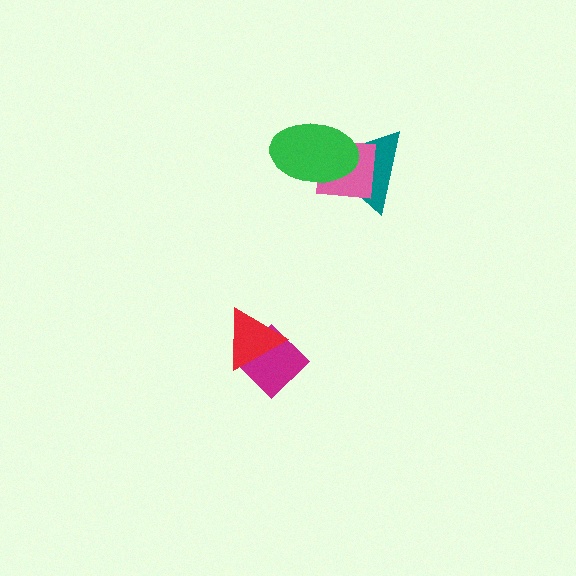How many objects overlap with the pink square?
2 objects overlap with the pink square.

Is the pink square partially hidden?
Yes, it is partially covered by another shape.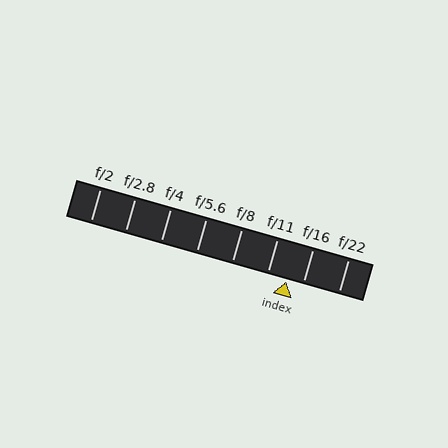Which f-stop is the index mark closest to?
The index mark is closest to f/16.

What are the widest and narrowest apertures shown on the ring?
The widest aperture shown is f/2 and the narrowest is f/22.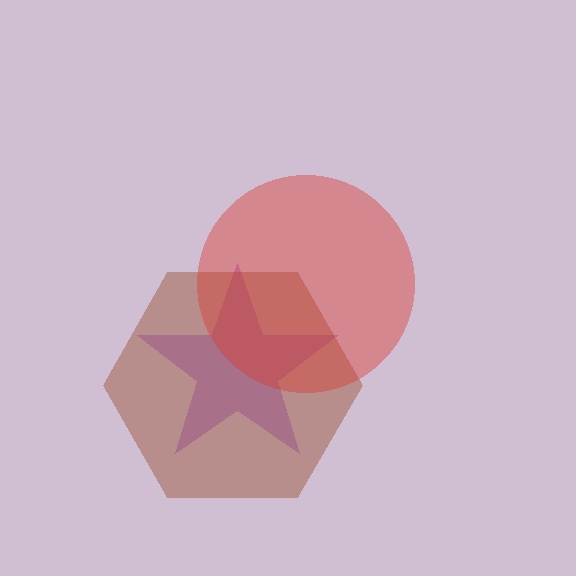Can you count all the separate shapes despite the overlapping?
Yes, there are 3 separate shapes.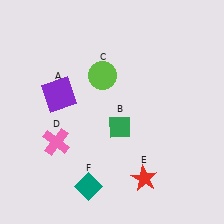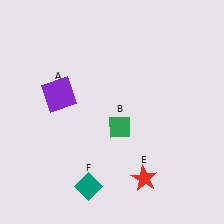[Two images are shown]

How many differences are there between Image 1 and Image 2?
There are 2 differences between the two images.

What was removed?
The lime circle (C), the pink cross (D) were removed in Image 2.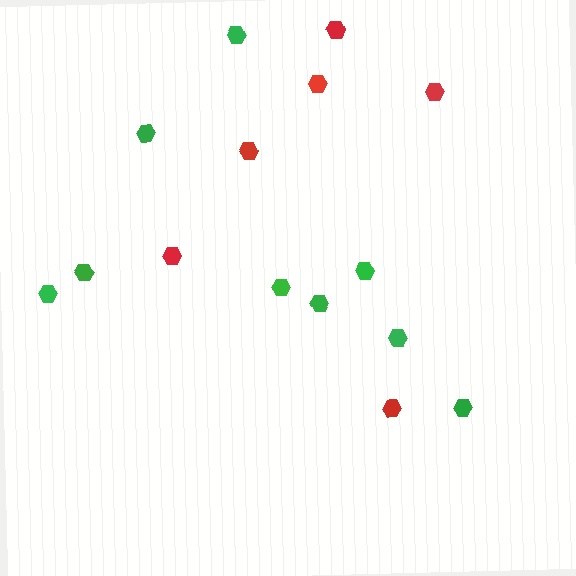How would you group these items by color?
There are 2 groups: one group of red hexagons (6) and one group of green hexagons (9).